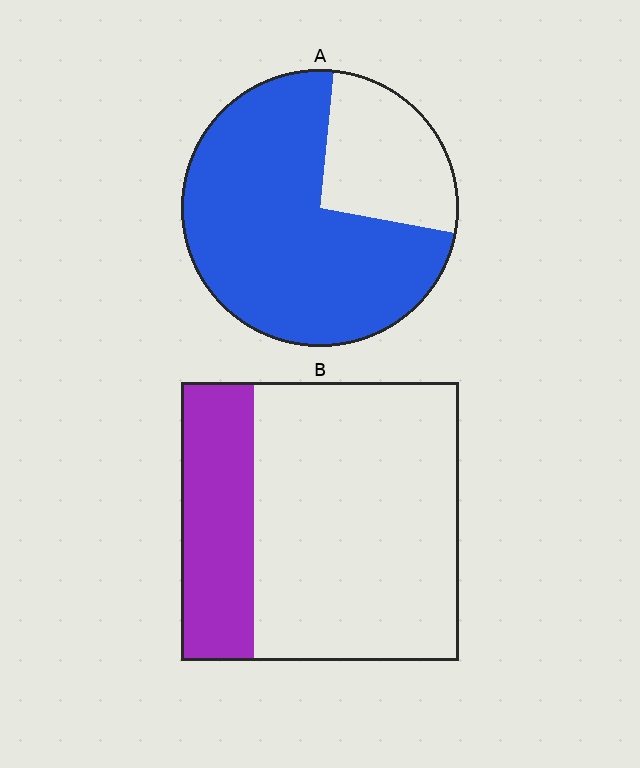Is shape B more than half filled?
No.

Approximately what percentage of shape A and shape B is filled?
A is approximately 75% and B is approximately 25%.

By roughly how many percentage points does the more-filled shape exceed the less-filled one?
By roughly 45 percentage points (A over B).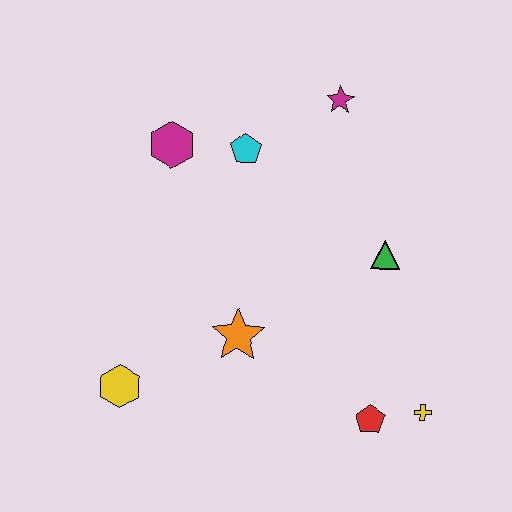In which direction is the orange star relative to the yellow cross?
The orange star is to the left of the yellow cross.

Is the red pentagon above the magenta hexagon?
No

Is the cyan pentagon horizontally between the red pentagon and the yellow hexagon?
Yes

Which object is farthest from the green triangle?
The yellow hexagon is farthest from the green triangle.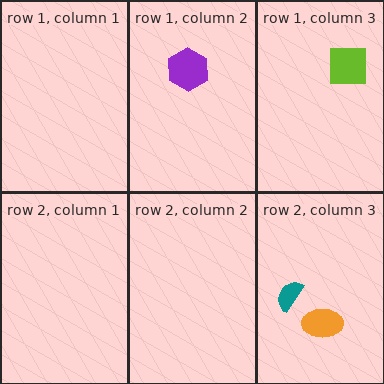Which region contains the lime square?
The row 1, column 3 region.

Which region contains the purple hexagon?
The row 1, column 2 region.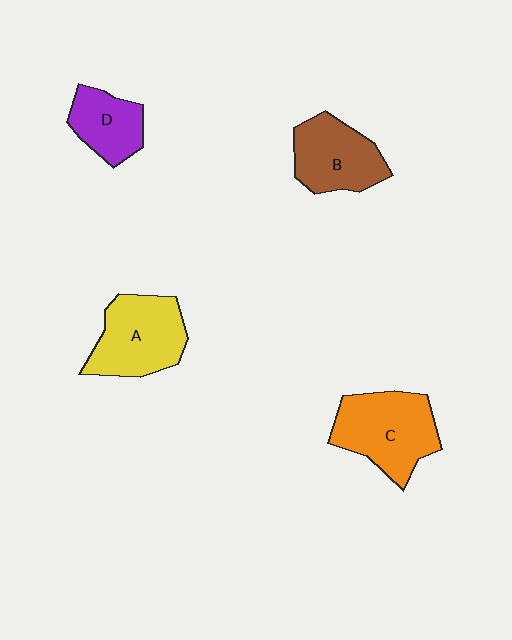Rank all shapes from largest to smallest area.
From largest to smallest: C (orange), A (yellow), B (brown), D (purple).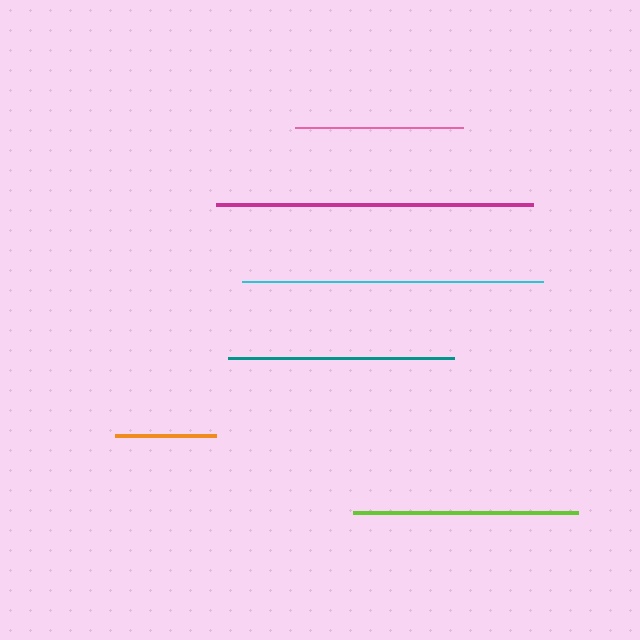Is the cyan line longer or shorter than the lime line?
The cyan line is longer than the lime line.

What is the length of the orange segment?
The orange segment is approximately 101 pixels long.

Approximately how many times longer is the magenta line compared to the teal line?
The magenta line is approximately 1.4 times the length of the teal line.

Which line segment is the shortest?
The orange line is the shortest at approximately 101 pixels.